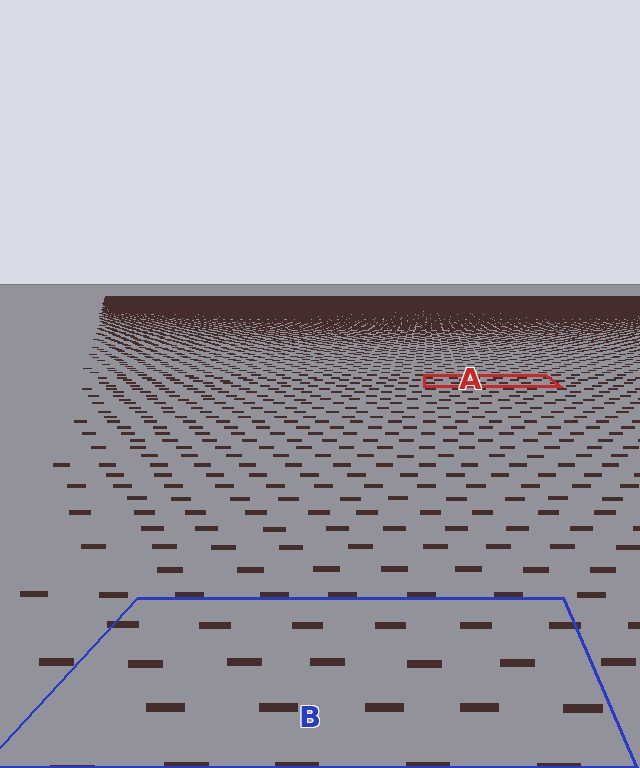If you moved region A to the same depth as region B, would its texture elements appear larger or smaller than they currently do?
They would appear larger. At a closer depth, the same texture elements are projected at a bigger on-screen size.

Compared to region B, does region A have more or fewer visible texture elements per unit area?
Region A has more texture elements per unit area — they are packed more densely because it is farther away.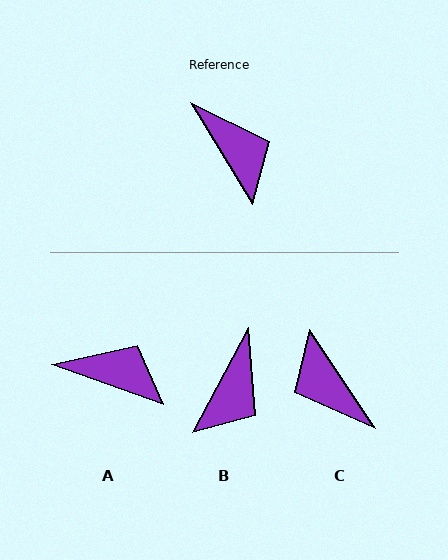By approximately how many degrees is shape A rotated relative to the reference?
Approximately 39 degrees counter-clockwise.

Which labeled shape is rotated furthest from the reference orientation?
C, about 178 degrees away.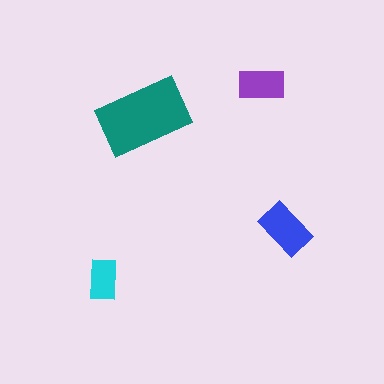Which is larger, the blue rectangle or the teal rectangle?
The teal one.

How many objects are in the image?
There are 4 objects in the image.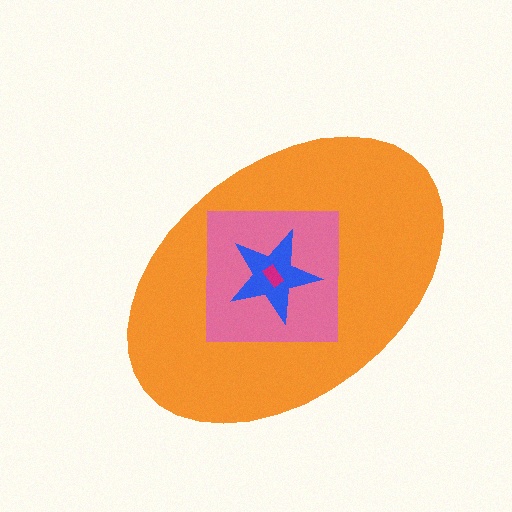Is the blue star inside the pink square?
Yes.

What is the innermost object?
The magenta rectangle.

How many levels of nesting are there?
4.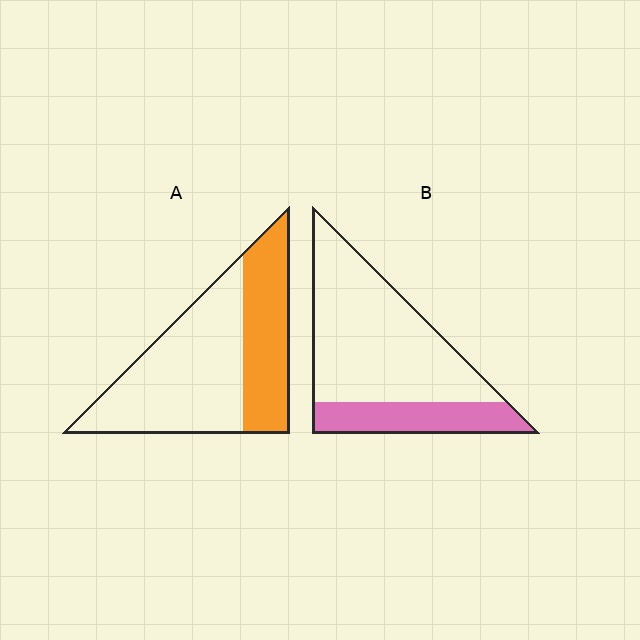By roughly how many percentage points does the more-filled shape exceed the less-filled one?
By roughly 10 percentage points (A over B).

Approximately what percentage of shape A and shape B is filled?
A is approximately 35% and B is approximately 25%.